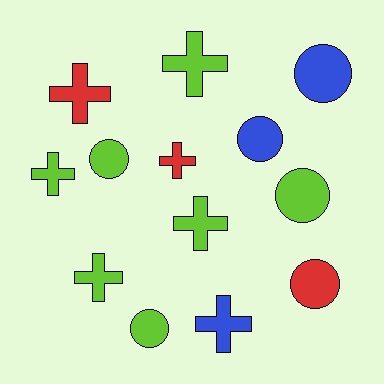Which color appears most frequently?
Lime, with 7 objects.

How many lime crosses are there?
There are 4 lime crosses.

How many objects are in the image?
There are 13 objects.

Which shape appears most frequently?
Cross, with 7 objects.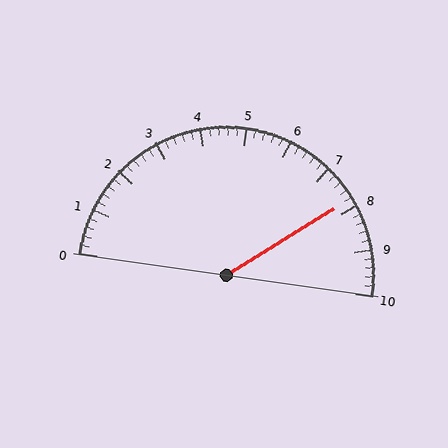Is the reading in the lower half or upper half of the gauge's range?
The reading is in the upper half of the range (0 to 10).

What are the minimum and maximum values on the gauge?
The gauge ranges from 0 to 10.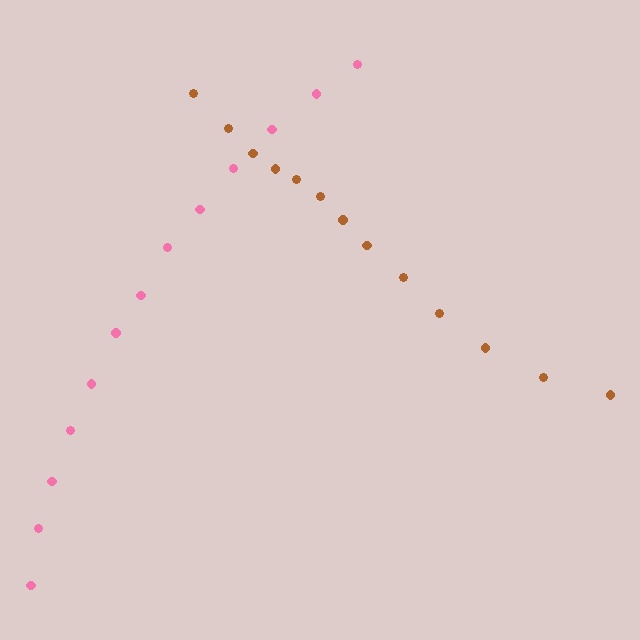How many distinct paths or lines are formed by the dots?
There are 2 distinct paths.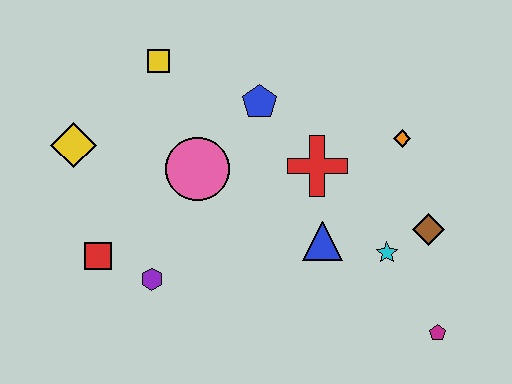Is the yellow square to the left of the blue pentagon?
Yes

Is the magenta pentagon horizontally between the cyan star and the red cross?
No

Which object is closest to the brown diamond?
The cyan star is closest to the brown diamond.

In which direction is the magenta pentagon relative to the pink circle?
The magenta pentagon is to the right of the pink circle.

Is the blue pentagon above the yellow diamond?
Yes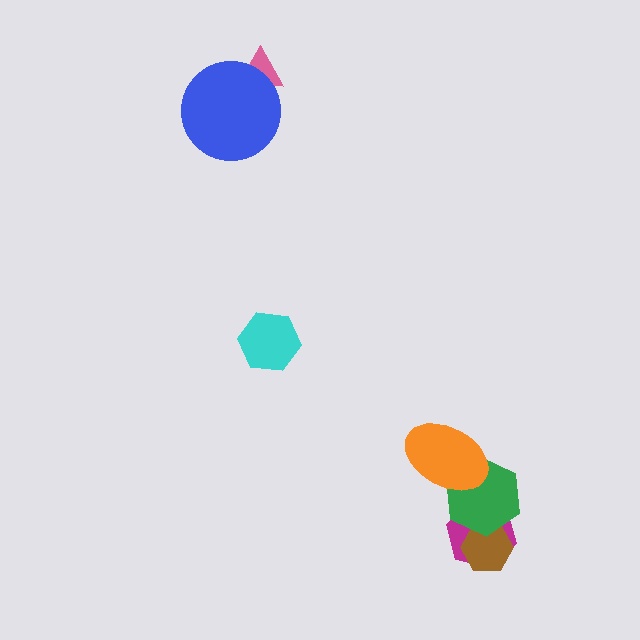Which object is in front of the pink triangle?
The blue circle is in front of the pink triangle.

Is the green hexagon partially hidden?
Yes, it is partially covered by another shape.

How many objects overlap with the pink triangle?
1 object overlaps with the pink triangle.